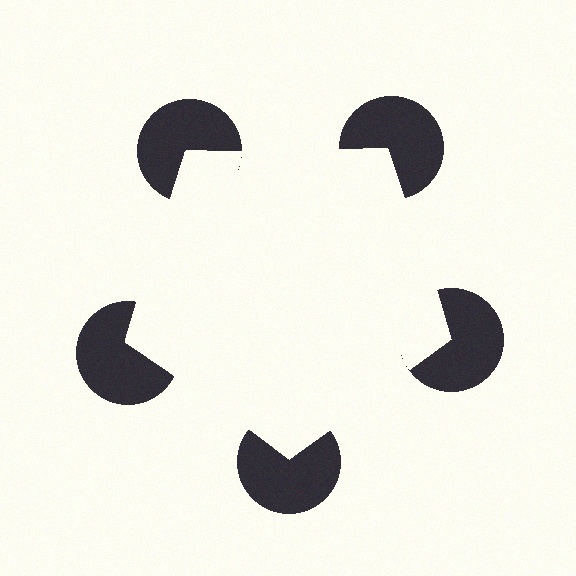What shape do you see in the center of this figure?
An illusory pentagon — its edges are inferred from the aligned wedge cuts in the pac-man discs, not physically drawn.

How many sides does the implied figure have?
5 sides.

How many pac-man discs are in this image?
There are 5 — one at each vertex of the illusory pentagon.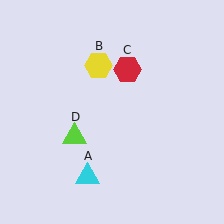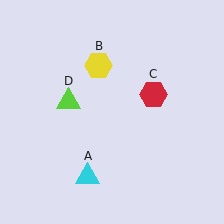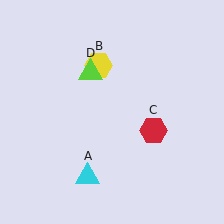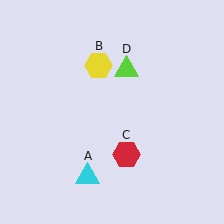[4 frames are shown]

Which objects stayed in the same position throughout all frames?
Cyan triangle (object A) and yellow hexagon (object B) remained stationary.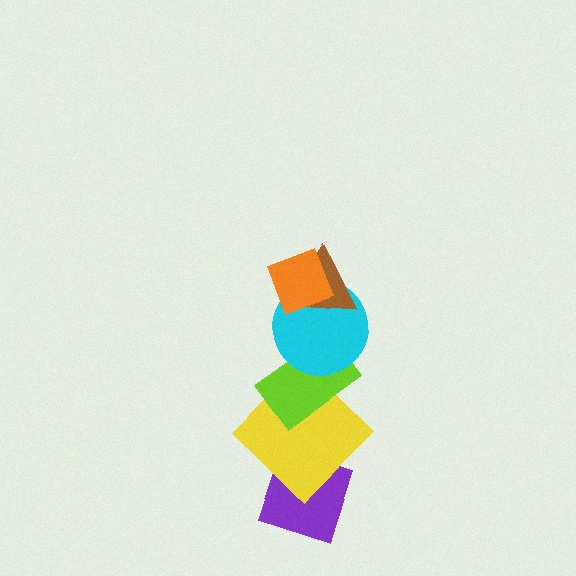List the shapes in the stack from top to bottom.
From top to bottom: the orange diamond, the brown triangle, the cyan circle, the lime rectangle, the yellow diamond, the purple diamond.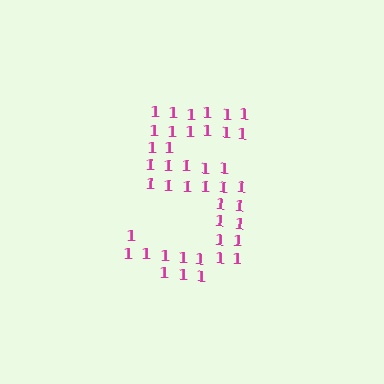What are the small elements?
The small elements are digit 1's.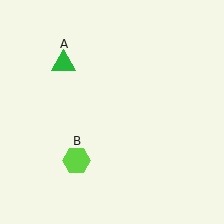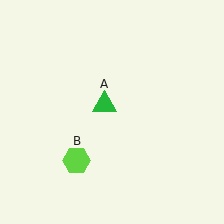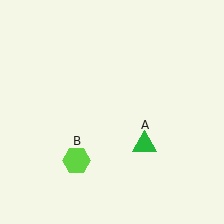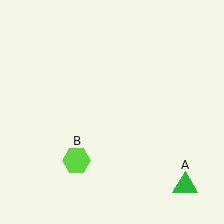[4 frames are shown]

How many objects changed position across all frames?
1 object changed position: green triangle (object A).